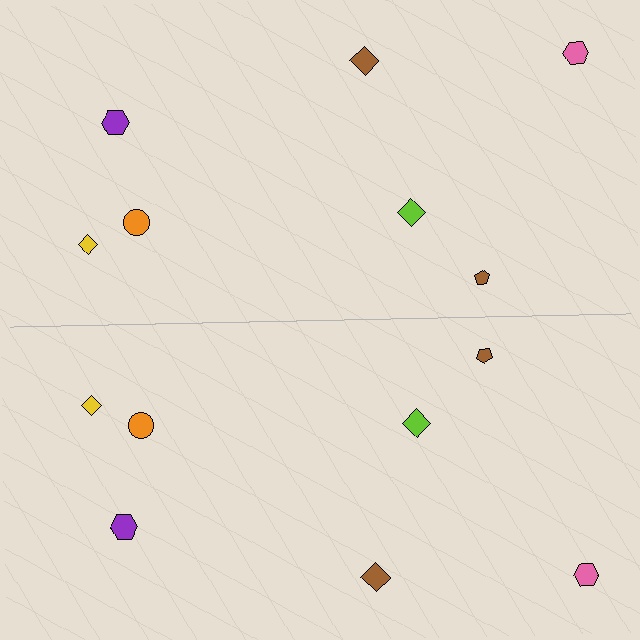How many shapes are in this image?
There are 14 shapes in this image.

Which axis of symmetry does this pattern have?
The pattern has a horizontal axis of symmetry running through the center of the image.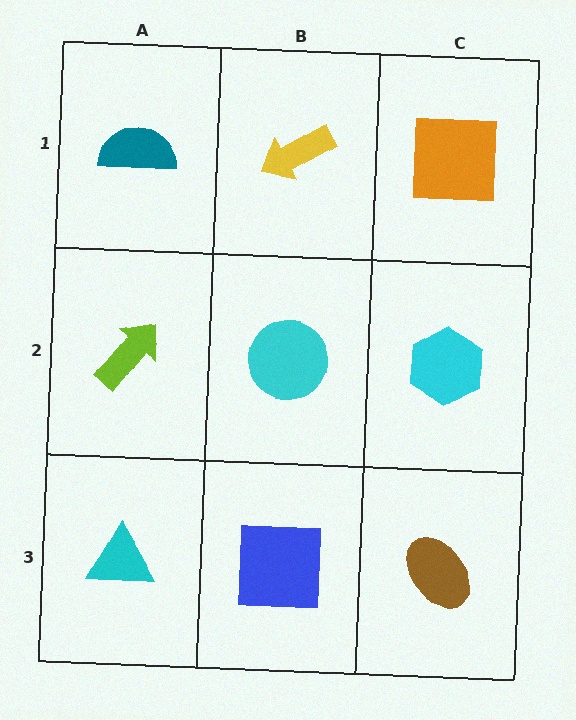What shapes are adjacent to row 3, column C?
A cyan hexagon (row 2, column C), a blue square (row 3, column B).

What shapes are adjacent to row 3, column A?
A lime arrow (row 2, column A), a blue square (row 3, column B).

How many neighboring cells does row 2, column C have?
3.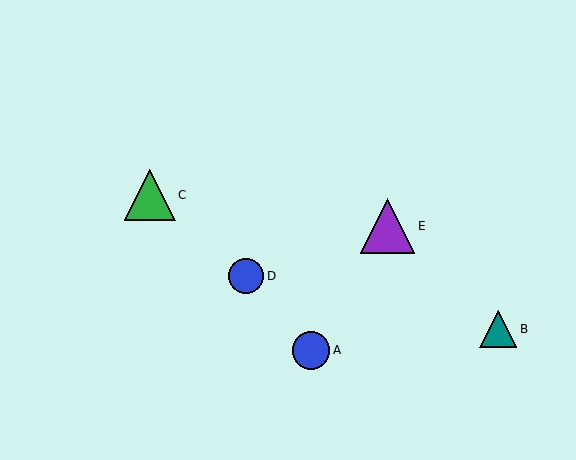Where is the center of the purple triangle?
The center of the purple triangle is at (388, 226).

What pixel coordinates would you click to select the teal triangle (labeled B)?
Click at (498, 329) to select the teal triangle B.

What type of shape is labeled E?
Shape E is a purple triangle.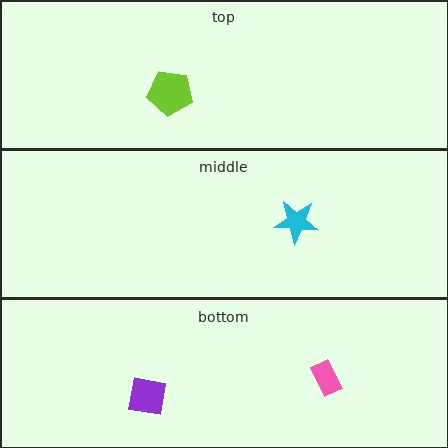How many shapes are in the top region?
1.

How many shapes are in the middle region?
1.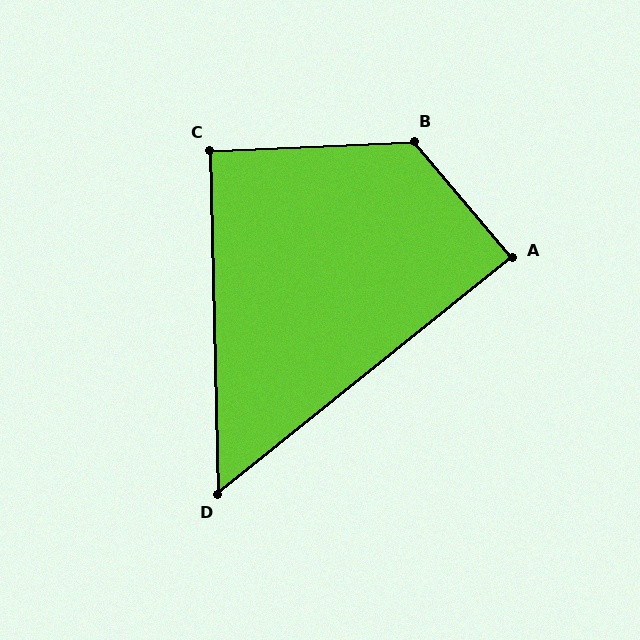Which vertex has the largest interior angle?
B, at approximately 127 degrees.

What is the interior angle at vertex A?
Approximately 89 degrees (approximately right).